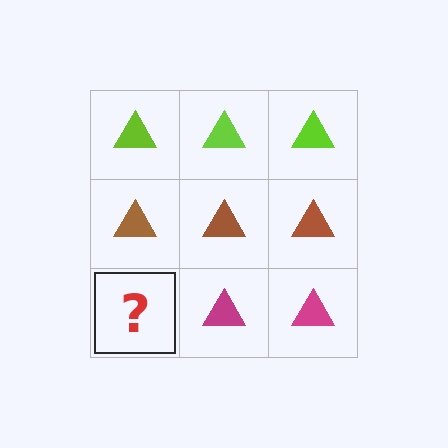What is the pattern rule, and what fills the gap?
The rule is that each row has a consistent color. The gap should be filled with a magenta triangle.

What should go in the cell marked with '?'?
The missing cell should contain a magenta triangle.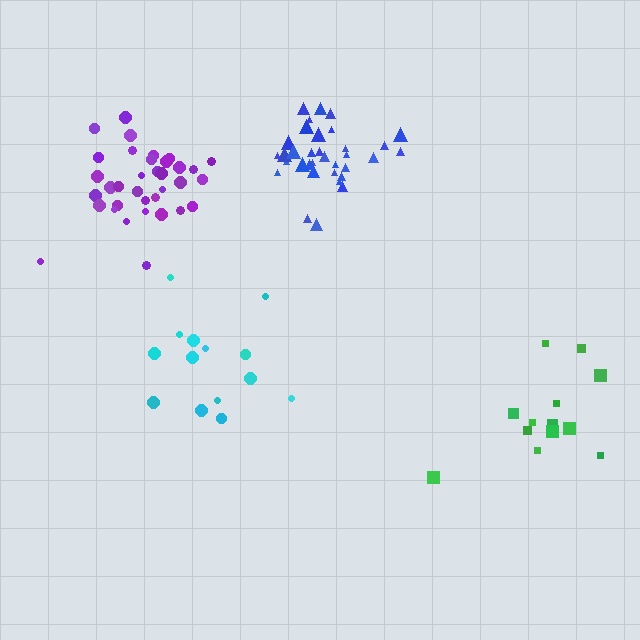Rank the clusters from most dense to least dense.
purple, blue, cyan, green.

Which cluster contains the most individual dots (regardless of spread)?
Blue (35).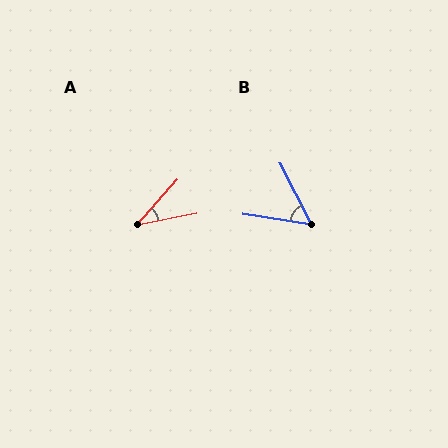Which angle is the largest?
B, at approximately 54 degrees.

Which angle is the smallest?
A, at approximately 37 degrees.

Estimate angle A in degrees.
Approximately 37 degrees.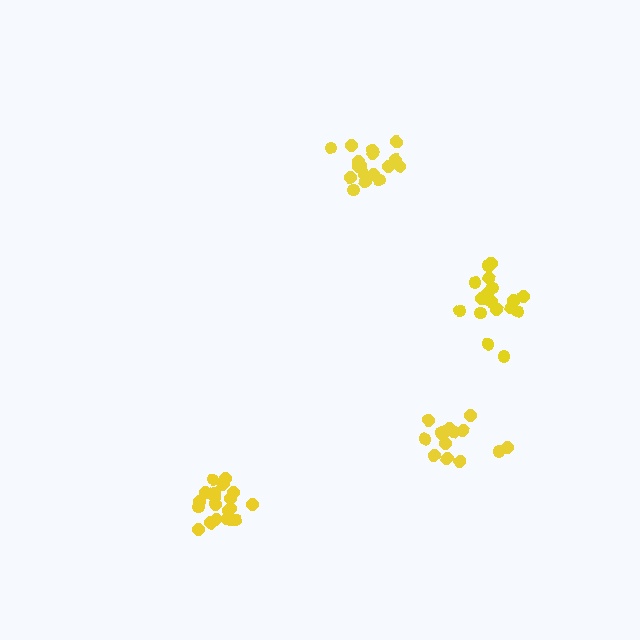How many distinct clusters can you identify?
There are 4 distinct clusters.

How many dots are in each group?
Group 1: 17 dots, Group 2: 15 dots, Group 3: 18 dots, Group 4: 20 dots (70 total).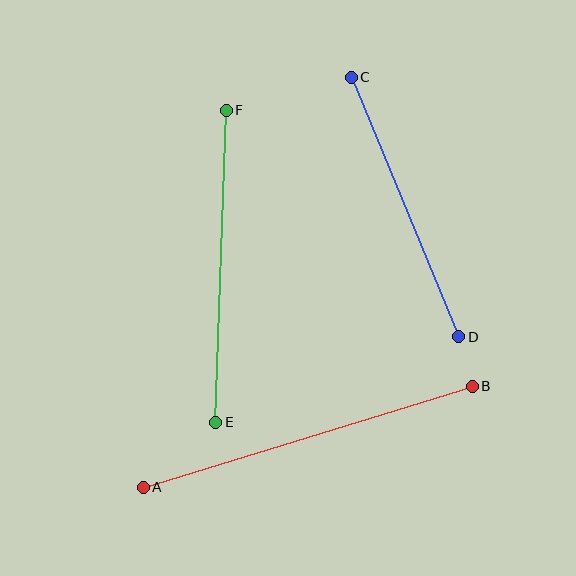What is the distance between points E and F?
The distance is approximately 312 pixels.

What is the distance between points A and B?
The distance is approximately 344 pixels.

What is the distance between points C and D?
The distance is approximately 281 pixels.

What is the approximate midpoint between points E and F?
The midpoint is at approximately (221, 266) pixels.